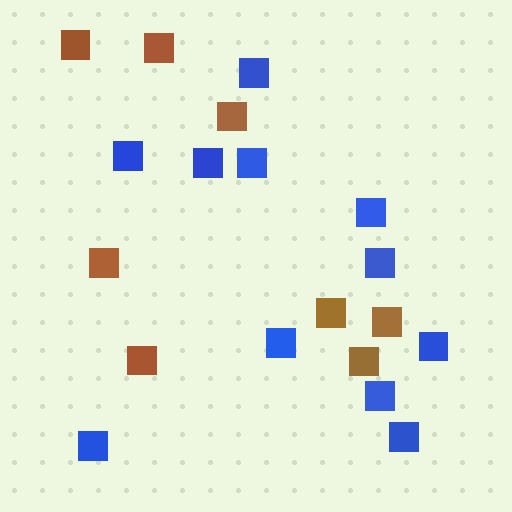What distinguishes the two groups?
There are 2 groups: one group of blue squares (11) and one group of brown squares (8).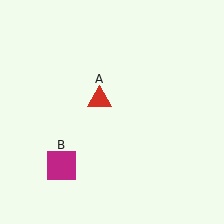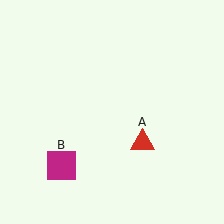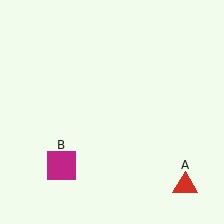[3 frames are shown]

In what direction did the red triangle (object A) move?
The red triangle (object A) moved down and to the right.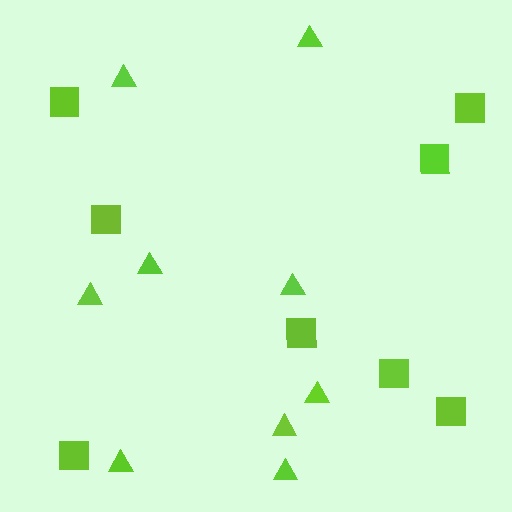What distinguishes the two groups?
There are 2 groups: one group of triangles (9) and one group of squares (8).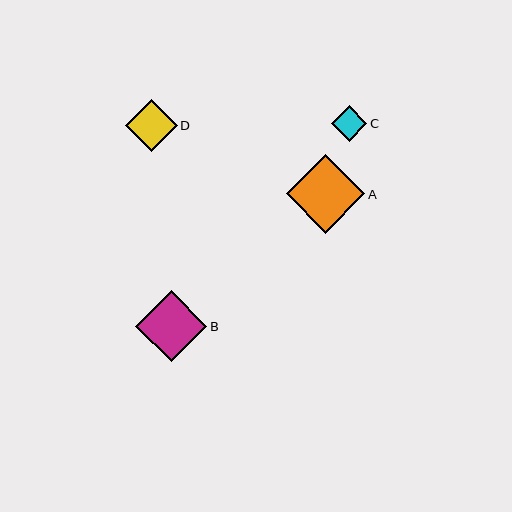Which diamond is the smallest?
Diamond C is the smallest with a size of approximately 35 pixels.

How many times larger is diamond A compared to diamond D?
Diamond A is approximately 1.5 times the size of diamond D.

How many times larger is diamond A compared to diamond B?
Diamond A is approximately 1.1 times the size of diamond B.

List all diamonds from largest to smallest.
From largest to smallest: A, B, D, C.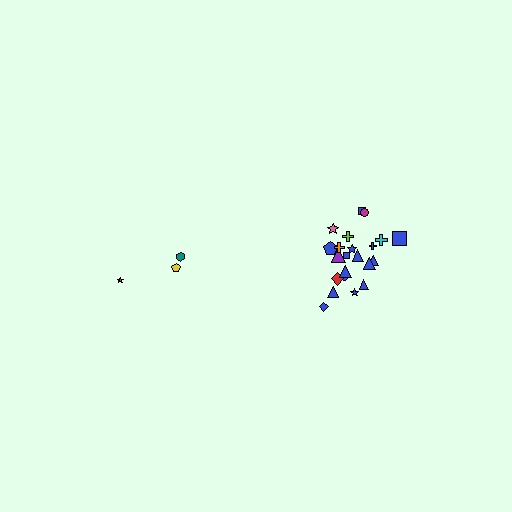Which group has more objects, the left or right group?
The right group.